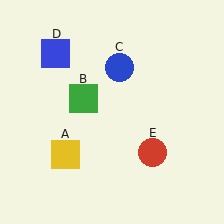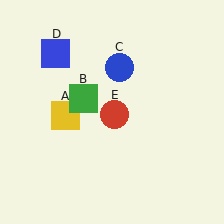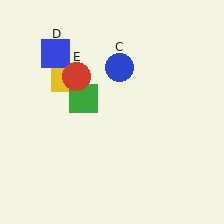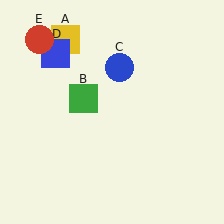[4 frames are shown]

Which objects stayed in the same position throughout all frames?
Green square (object B) and blue circle (object C) and blue square (object D) remained stationary.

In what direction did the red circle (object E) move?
The red circle (object E) moved up and to the left.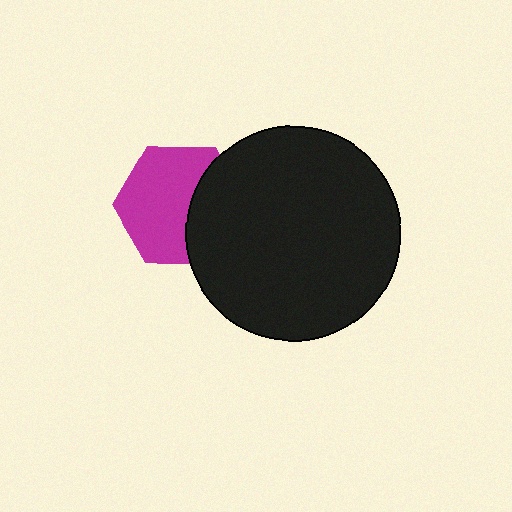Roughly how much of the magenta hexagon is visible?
About half of it is visible (roughly 65%).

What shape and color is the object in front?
The object in front is a black circle.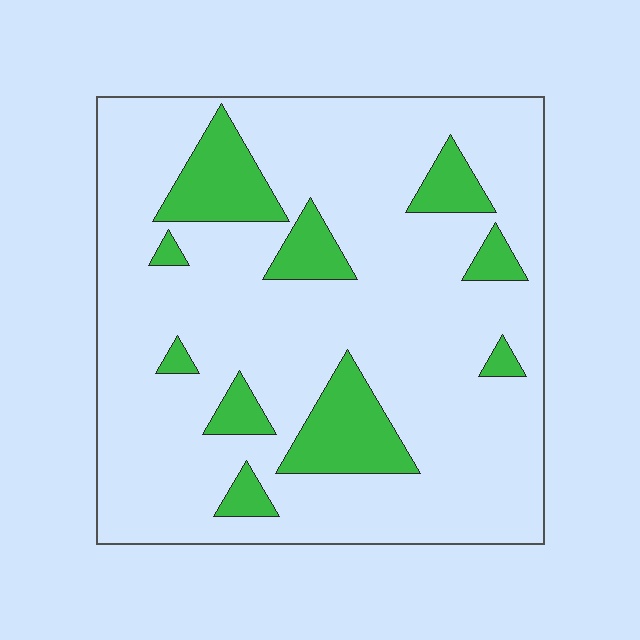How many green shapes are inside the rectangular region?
10.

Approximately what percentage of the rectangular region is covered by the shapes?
Approximately 15%.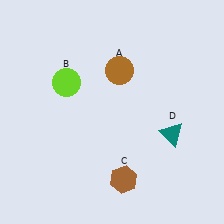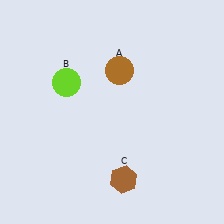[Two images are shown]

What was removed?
The teal triangle (D) was removed in Image 2.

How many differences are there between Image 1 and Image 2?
There is 1 difference between the two images.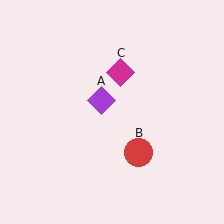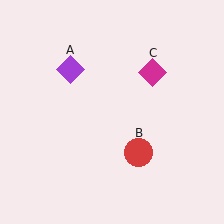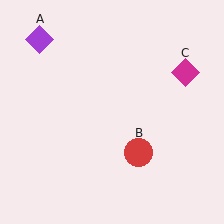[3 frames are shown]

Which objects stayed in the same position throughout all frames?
Red circle (object B) remained stationary.